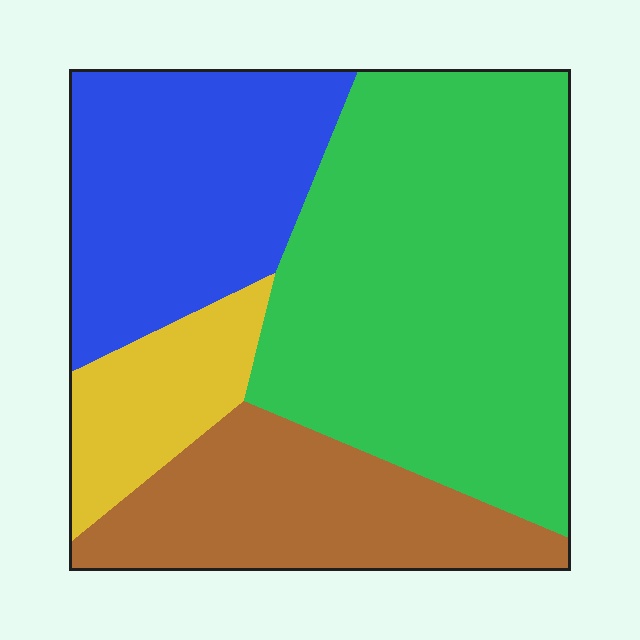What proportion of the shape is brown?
Brown takes up about one fifth (1/5) of the shape.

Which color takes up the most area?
Green, at roughly 45%.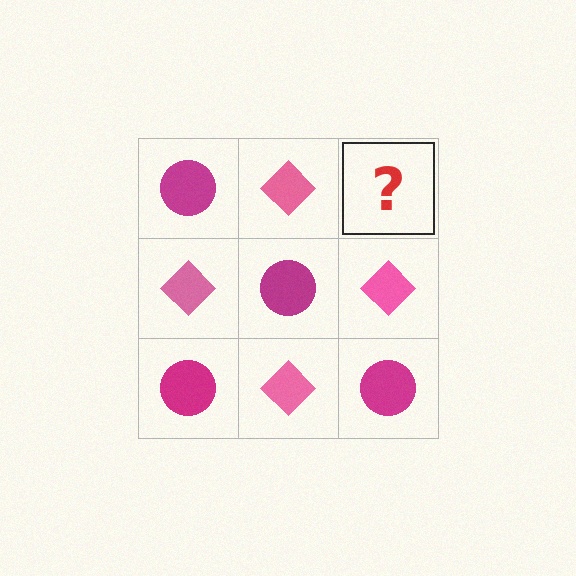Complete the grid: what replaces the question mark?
The question mark should be replaced with a magenta circle.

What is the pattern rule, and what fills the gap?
The rule is that it alternates magenta circle and pink diamond in a checkerboard pattern. The gap should be filled with a magenta circle.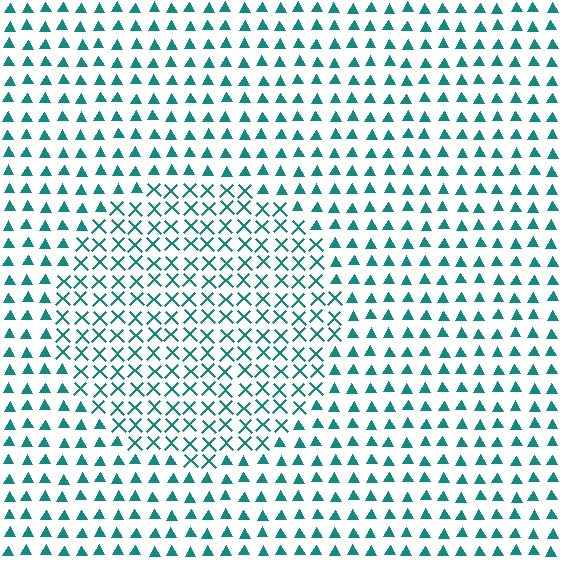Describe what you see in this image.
The image is filled with small teal elements arranged in a uniform grid. A circle-shaped region contains X marks, while the surrounding area contains triangles. The boundary is defined purely by the change in element shape.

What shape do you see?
I see a circle.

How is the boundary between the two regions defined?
The boundary is defined by a change in element shape: X marks inside vs. triangles outside. All elements share the same color and spacing.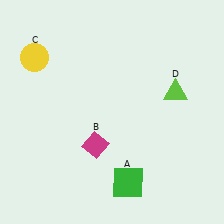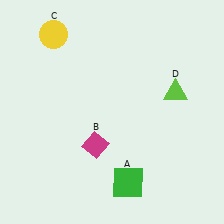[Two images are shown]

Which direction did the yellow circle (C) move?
The yellow circle (C) moved up.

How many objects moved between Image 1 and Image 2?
1 object moved between the two images.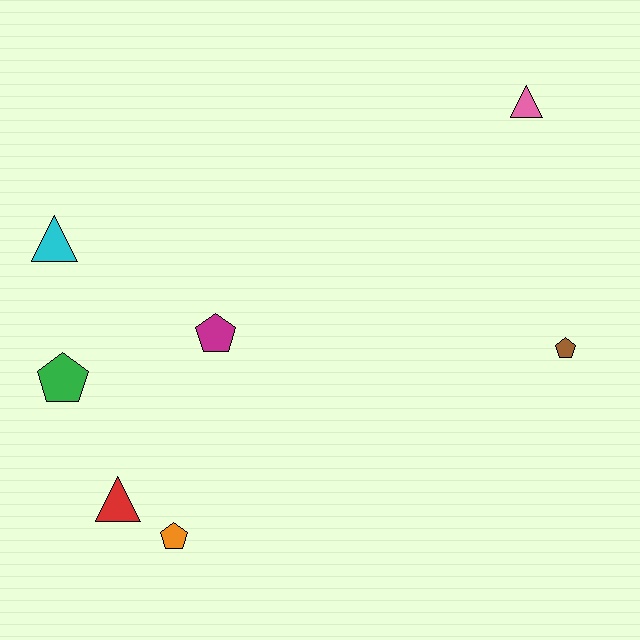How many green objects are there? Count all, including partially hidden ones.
There is 1 green object.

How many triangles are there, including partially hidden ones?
There are 3 triangles.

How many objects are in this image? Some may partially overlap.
There are 7 objects.